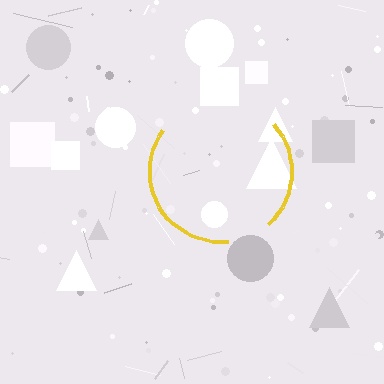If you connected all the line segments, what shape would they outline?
They would outline a circle.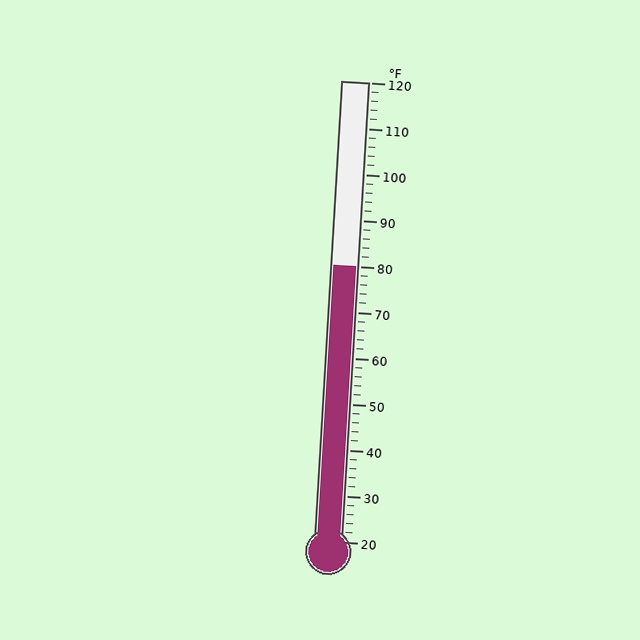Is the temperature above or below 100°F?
The temperature is below 100°F.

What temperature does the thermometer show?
The thermometer shows approximately 80°F.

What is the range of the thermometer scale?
The thermometer scale ranges from 20°F to 120°F.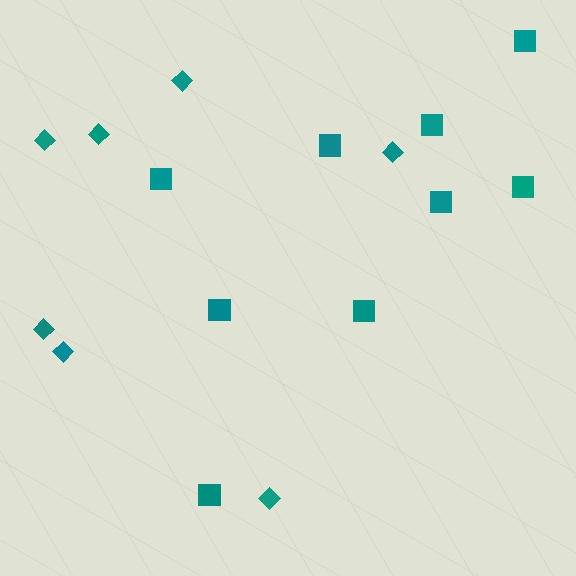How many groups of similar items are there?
There are 2 groups: one group of diamonds (7) and one group of squares (9).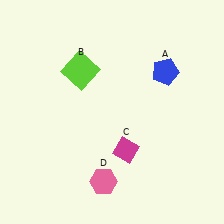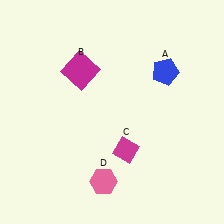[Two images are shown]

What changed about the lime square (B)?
In Image 1, B is lime. In Image 2, it changed to magenta.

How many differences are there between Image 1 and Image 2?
There is 1 difference between the two images.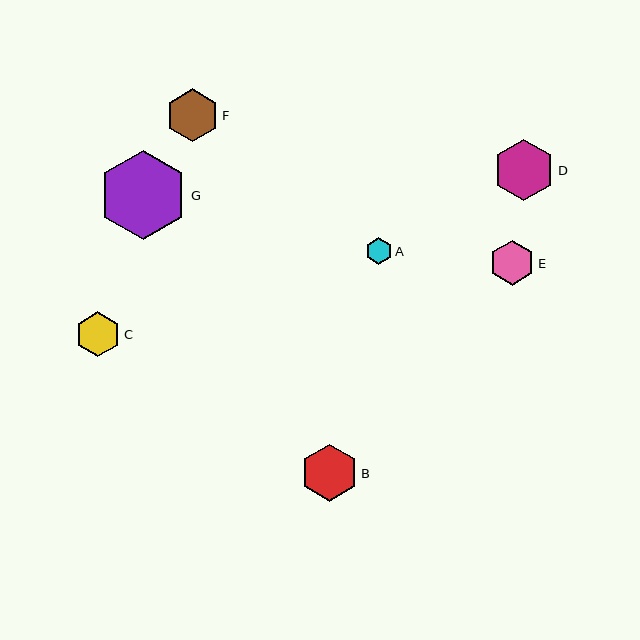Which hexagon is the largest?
Hexagon G is the largest with a size of approximately 89 pixels.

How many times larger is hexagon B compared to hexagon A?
Hexagon B is approximately 2.2 times the size of hexagon A.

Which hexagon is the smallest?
Hexagon A is the smallest with a size of approximately 26 pixels.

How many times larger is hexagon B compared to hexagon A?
Hexagon B is approximately 2.2 times the size of hexagon A.